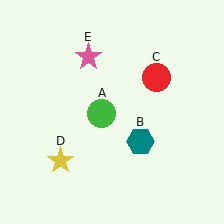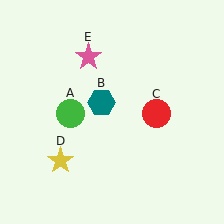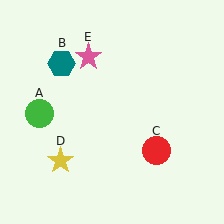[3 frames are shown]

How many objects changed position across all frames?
3 objects changed position: green circle (object A), teal hexagon (object B), red circle (object C).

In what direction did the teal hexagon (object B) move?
The teal hexagon (object B) moved up and to the left.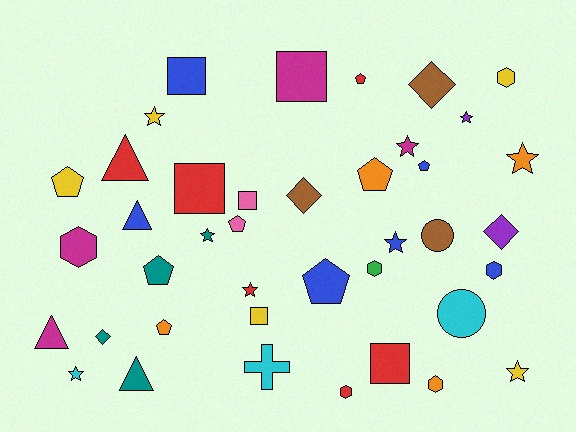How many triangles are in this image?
There are 4 triangles.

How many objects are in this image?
There are 40 objects.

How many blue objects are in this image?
There are 6 blue objects.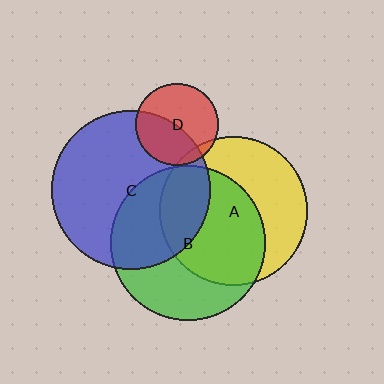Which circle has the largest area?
Circle C (blue).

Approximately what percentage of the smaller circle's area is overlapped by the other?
Approximately 10%.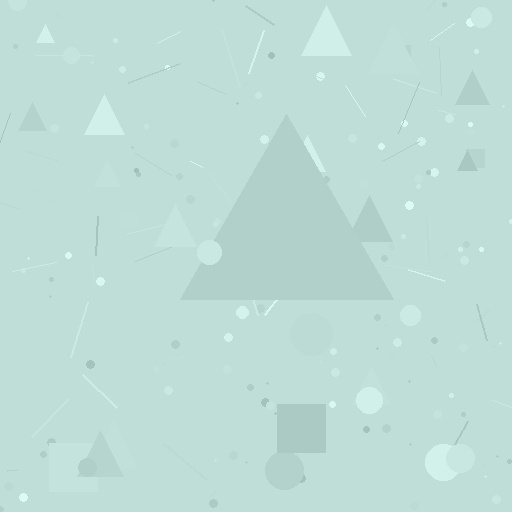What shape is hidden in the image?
A triangle is hidden in the image.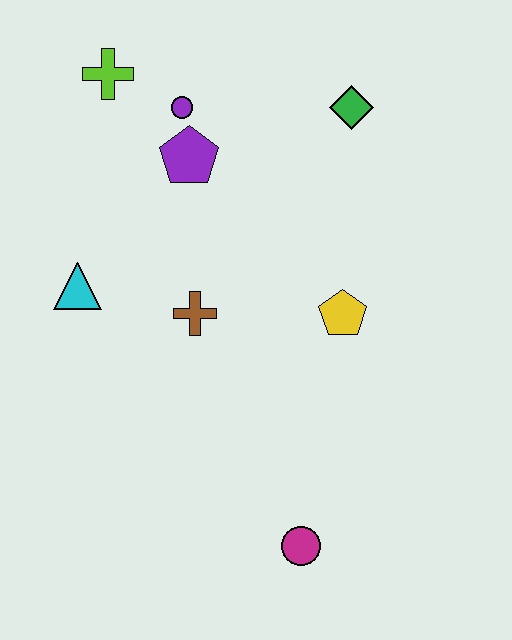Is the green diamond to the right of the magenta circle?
Yes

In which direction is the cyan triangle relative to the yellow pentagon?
The cyan triangle is to the left of the yellow pentagon.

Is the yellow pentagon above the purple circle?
No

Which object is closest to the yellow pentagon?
The brown cross is closest to the yellow pentagon.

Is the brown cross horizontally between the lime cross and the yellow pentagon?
Yes